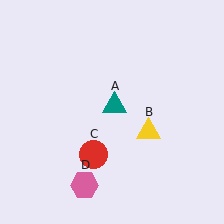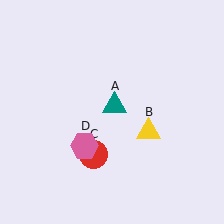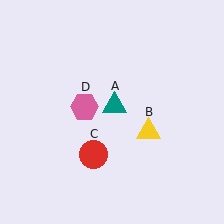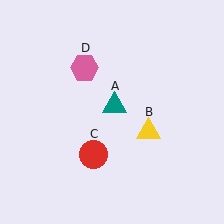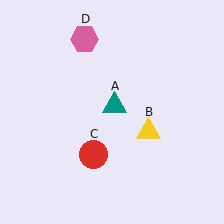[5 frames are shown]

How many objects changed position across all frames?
1 object changed position: pink hexagon (object D).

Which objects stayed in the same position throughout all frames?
Teal triangle (object A) and yellow triangle (object B) and red circle (object C) remained stationary.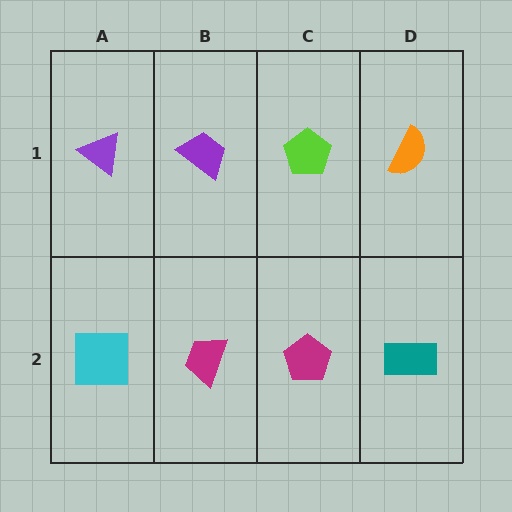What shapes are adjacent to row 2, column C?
A lime pentagon (row 1, column C), a magenta trapezoid (row 2, column B), a teal rectangle (row 2, column D).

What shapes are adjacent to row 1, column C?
A magenta pentagon (row 2, column C), a purple trapezoid (row 1, column B), an orange semicircle (row 1, column D).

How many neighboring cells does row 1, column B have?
3.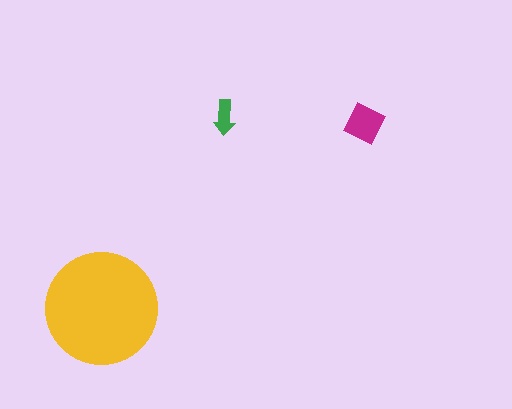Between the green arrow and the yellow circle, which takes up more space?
The yellow circle.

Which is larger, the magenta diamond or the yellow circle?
The yellow circle.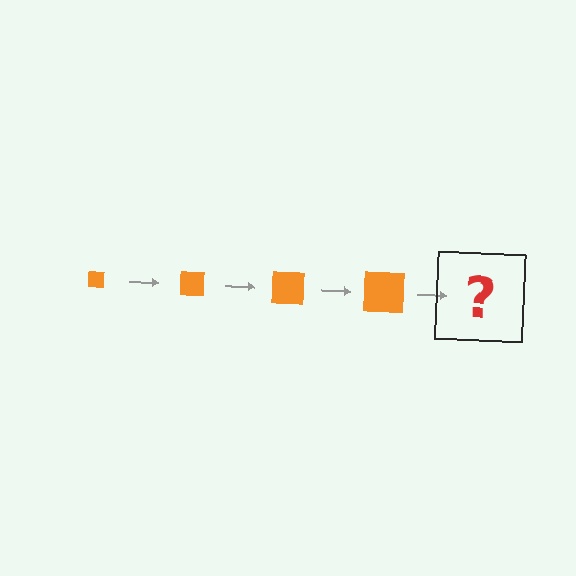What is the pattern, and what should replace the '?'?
The pattern is that the square gets progressively larger each step. The '?' should be an orange square, larger than the previous one.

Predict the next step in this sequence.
The next step is an orange square, larger than the previous one.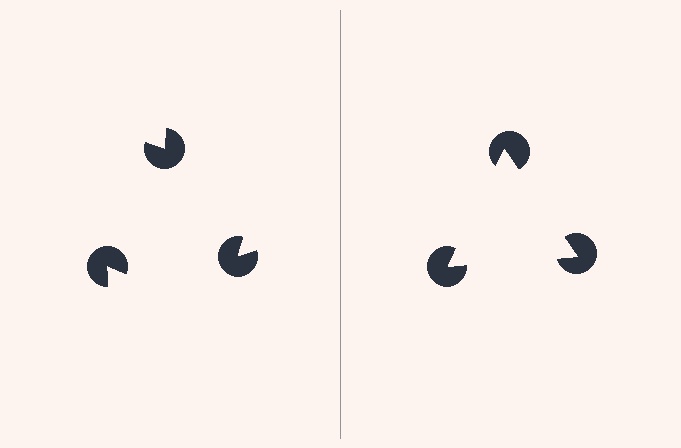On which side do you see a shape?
An illusory triangle appears on the right side. On the left side the wedge cuts are rotated, so no coherent shape forms.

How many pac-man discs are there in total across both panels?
6 — 3 on each side.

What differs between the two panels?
The pac-man discs are positioned identically on both sides; only the wedge orientations differ. On the right they align to a triangle; on the left they are misaligned.